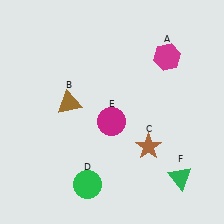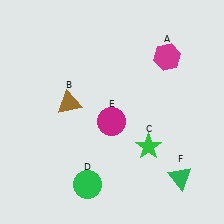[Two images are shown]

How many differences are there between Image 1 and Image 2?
There is 1 difference between the two images.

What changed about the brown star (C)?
In Image 1, C is brown. In Image 2, it changed to green.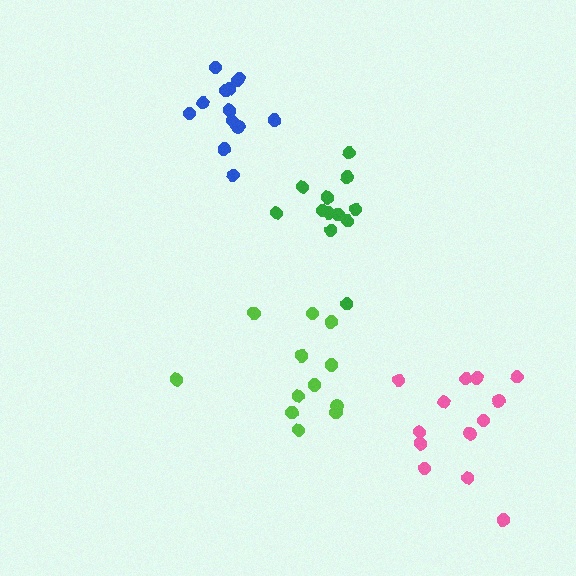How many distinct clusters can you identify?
There are 4 distinct clusters.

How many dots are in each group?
Group 1: 12 dots, Group 2: 13 dots, Group 3: 13 dots, Group 4: 12 dots (50 total).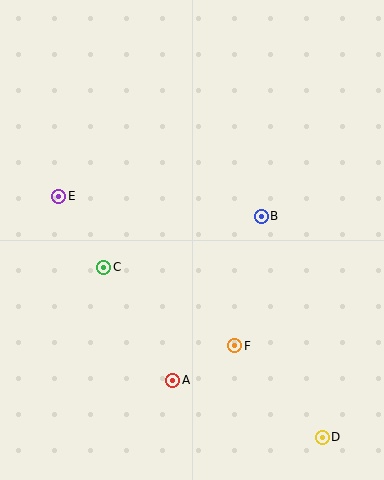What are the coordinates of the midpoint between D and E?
The midpoint between D and E is at (190, 317).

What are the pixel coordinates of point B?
Point B is at (261, 216).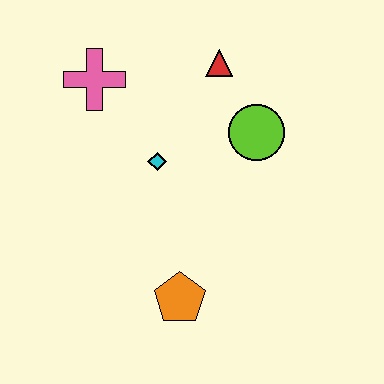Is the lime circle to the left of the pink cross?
No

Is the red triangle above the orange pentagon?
Yes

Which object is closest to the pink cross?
The cyan diamond is closest to the pink cross.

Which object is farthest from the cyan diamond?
The orange pentagon is farthest from the cyan diamond.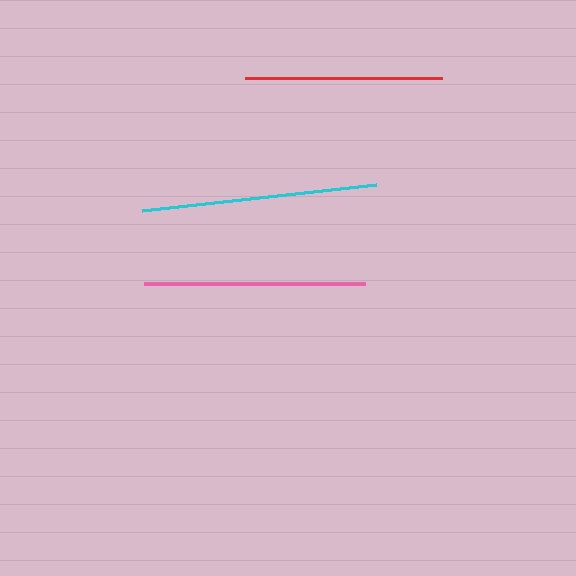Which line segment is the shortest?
The red line is the shortest at approximately 197 pixels.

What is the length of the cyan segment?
The cyan segment is approximately 236 pixels long.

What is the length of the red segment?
The red segment is approximately 197 pixels long.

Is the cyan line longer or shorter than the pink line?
The cyan line is longer than the pink line.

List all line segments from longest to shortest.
From longest to shortest: cyan, pink, red.